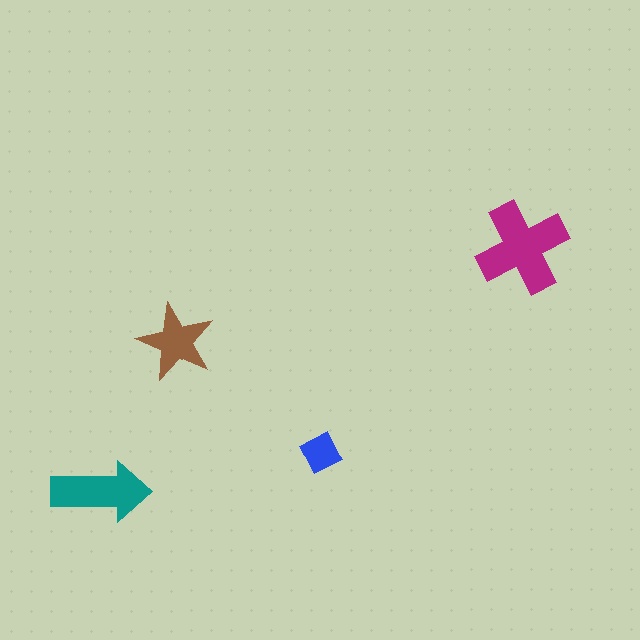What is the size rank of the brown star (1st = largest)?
3rd.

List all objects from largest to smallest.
The magenta cross, the teal arrow, the brown star, the blue square.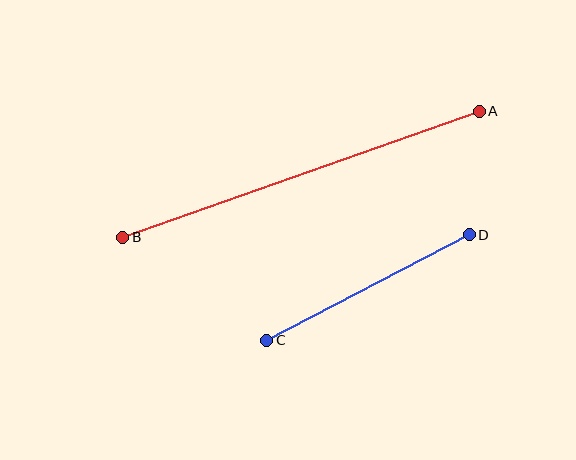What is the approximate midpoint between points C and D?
The midpoint is at approximately (368, 287) pixels.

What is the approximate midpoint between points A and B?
The midpoint is at approximately (301, 174) pixels.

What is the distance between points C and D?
The distance is approximately 229 pixels.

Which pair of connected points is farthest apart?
Points A and B are farthest apart.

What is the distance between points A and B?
The distance is approximately 378 pixels.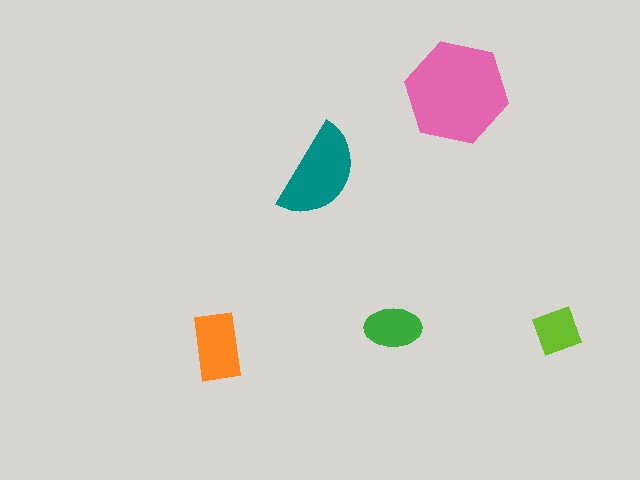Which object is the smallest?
The lime diamond.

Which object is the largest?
The pink hexagon.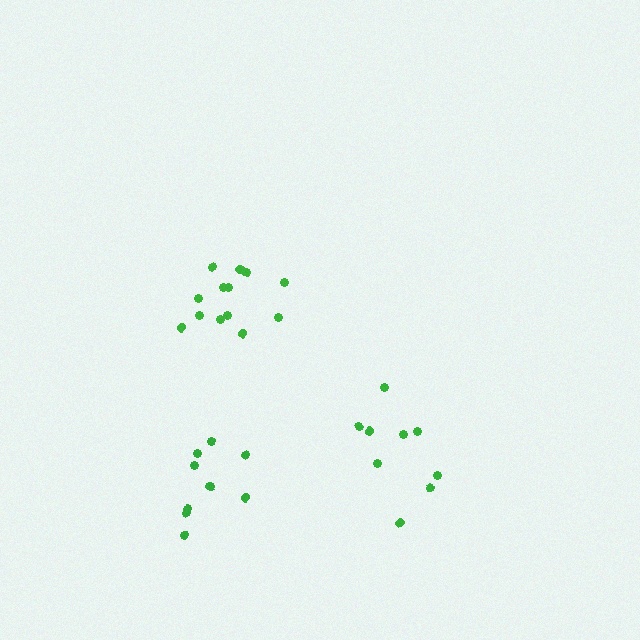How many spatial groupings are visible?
There are 3 spatial groupings.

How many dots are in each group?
Group 1: 13 dots, Group 2: 10 dots, Group 3: 9 dots (32 total).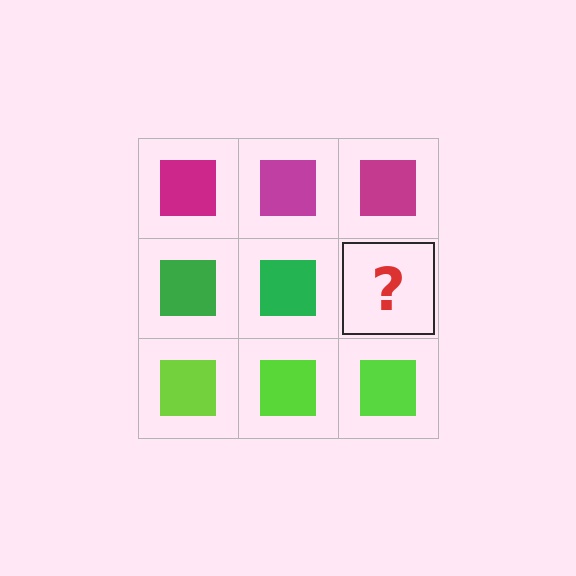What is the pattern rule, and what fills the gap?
The rule is that each row has a consistent color. The gap should be filled with a green square.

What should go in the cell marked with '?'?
The missing cell should contain a green square.